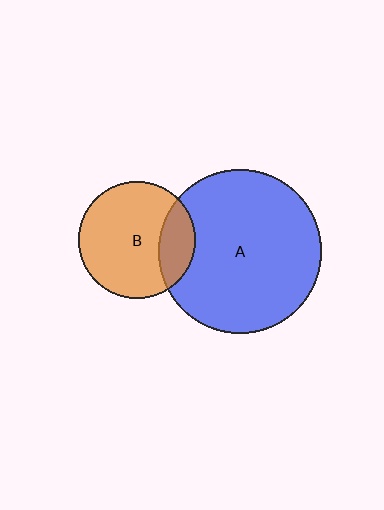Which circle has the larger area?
Circle A (blue).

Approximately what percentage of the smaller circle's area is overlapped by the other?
Approximately 20%.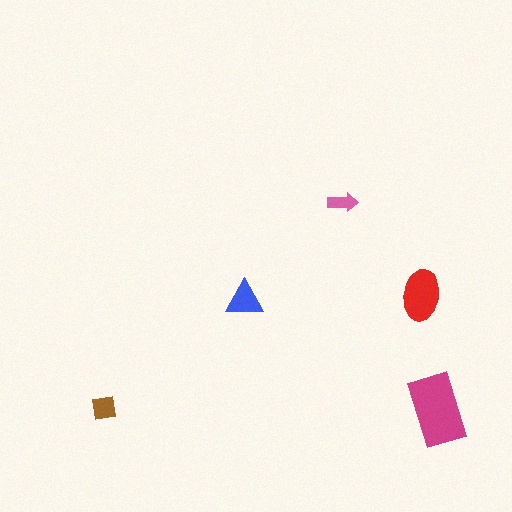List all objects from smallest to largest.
The pink arrow, the brown square, the blue triangle, the red ellipse, the magenta rectangle.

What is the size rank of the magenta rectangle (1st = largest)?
1st.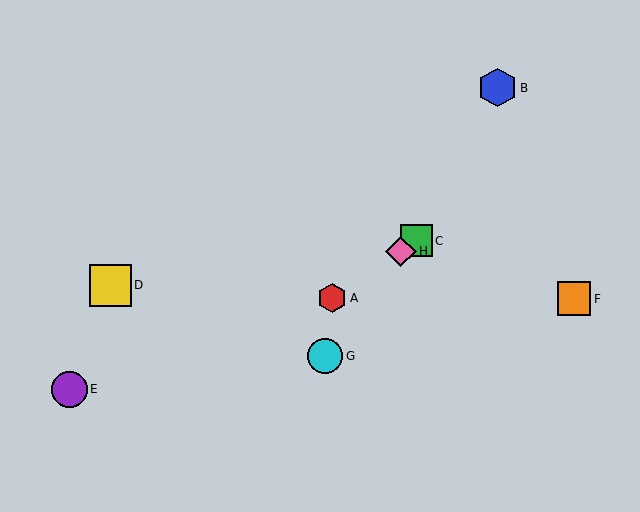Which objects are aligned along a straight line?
Objects A, C, H are aligned along a straight line.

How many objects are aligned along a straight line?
3 objects (A, C, H) are aligned along a straight line.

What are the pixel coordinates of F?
Object F is at (574, 299).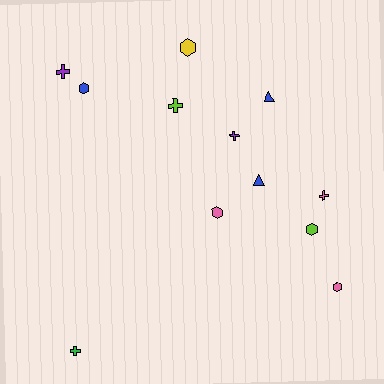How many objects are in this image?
There are 12 objects.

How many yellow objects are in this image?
There is 1 yellow object.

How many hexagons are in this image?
There are 5 hexagons.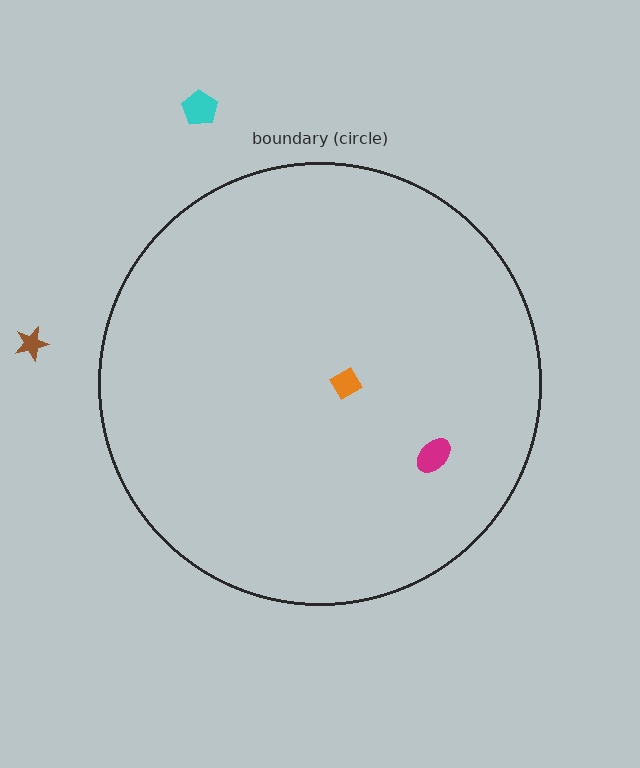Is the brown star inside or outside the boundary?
Outside.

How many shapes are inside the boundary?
2 inside, 2 outside.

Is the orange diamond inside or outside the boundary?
Inside.